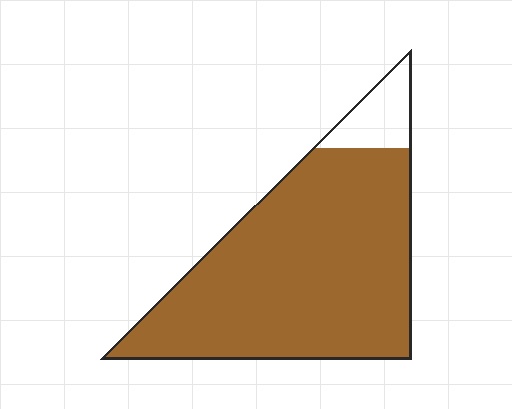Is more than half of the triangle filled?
Yes.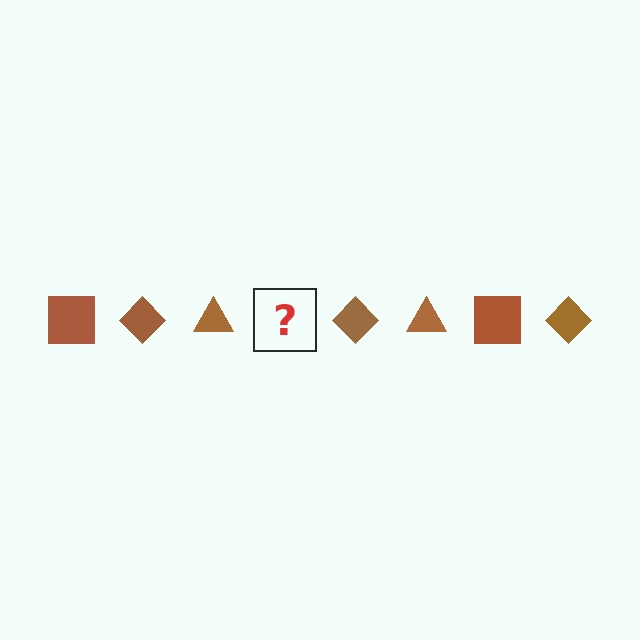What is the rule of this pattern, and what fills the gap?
The rule is that the pattern cycles through square, diamond, triangle shapes in brown. The gap should be filled with a brown square.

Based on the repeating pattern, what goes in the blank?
The blank should be a brown square.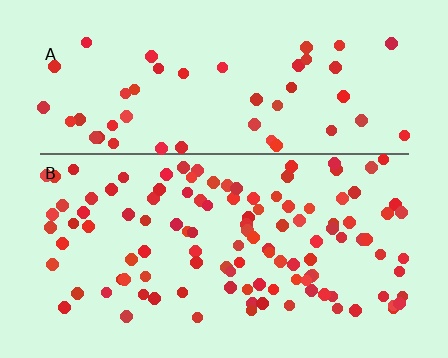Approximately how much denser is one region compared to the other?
Approximately 2.2× — region B over region A.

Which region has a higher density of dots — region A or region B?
B (the bottom).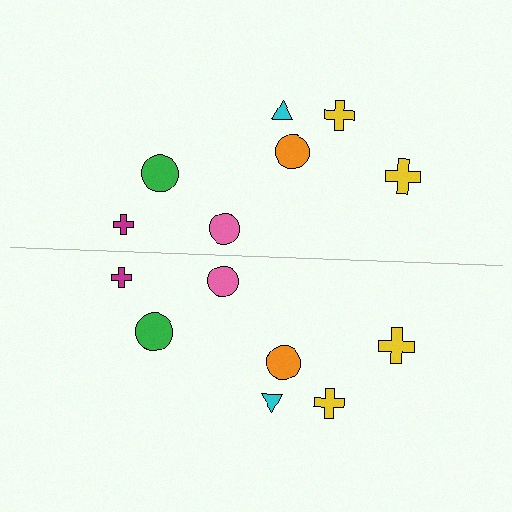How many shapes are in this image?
There are 14 shapes in this image.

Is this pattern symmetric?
Yes, this pattern has bilateral (reflection) symmetry.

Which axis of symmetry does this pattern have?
The pattern has a horizontal axis of symmetry running through the center of the image.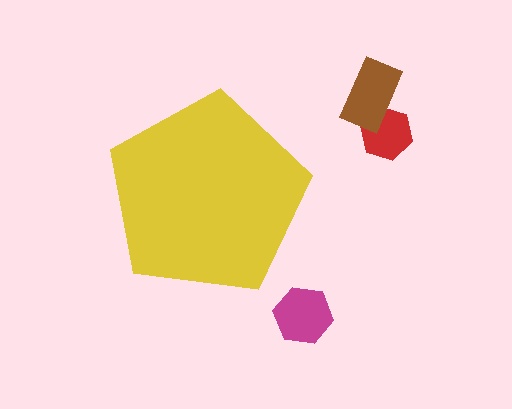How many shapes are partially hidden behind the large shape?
0 shapes are partially hidden.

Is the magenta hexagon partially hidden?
No, the magenta hexagon is fully visible.